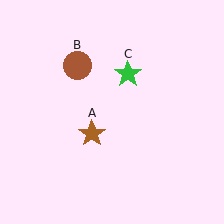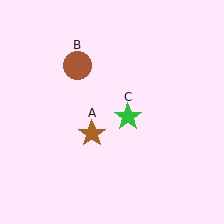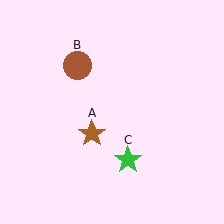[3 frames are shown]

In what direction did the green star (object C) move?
The green star (object C) moved down.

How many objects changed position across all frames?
1 object changed position: green star (object C).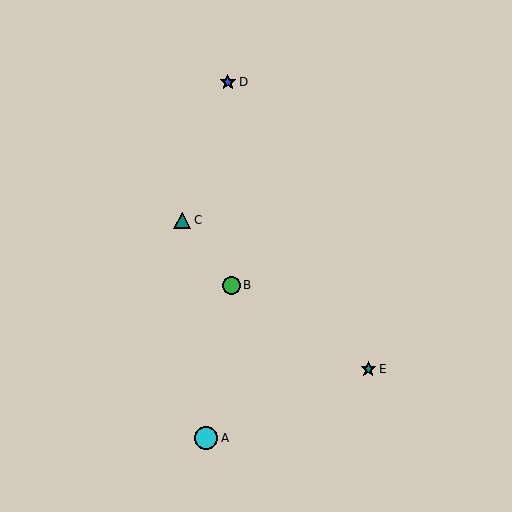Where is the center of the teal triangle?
The center of the teal triangle is at (182, 221).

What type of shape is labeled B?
Shape B is a green circle.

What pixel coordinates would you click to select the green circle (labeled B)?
Click at (232, 286) to select the green circle B.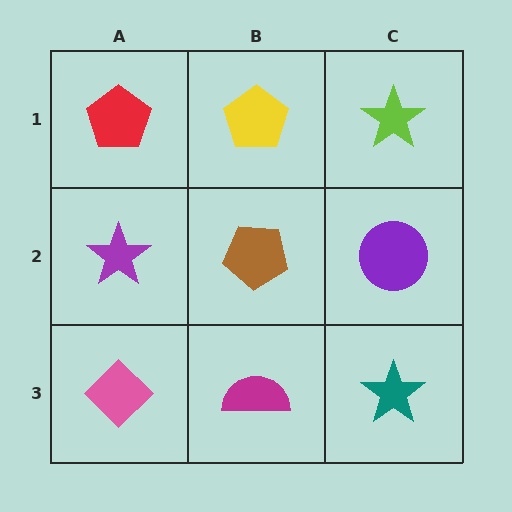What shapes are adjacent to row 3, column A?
A purple star (row 2, column A), a magenta semicircle (row 3, column B).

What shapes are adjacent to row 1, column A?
A purple star (row 2, column A), a yellow pentagon (row 1, column B).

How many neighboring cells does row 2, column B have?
4.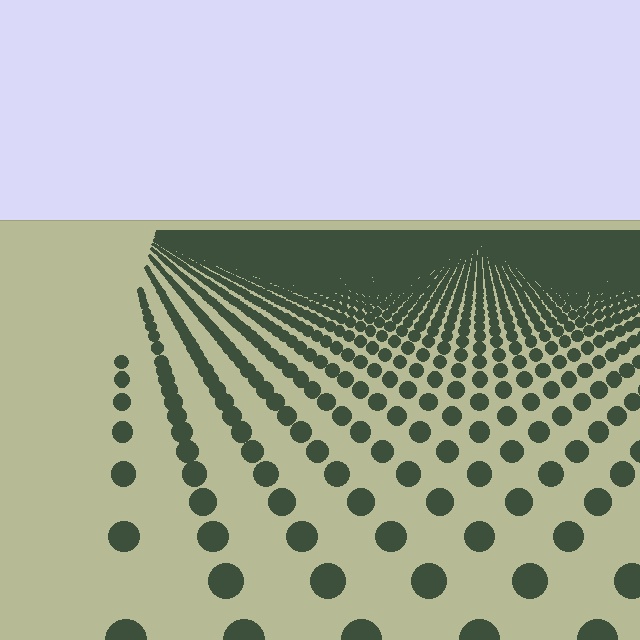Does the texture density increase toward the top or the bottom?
Density increases toward the top.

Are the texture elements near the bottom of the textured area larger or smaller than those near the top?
Larger. Near the bottom, elements are closer to the viewer and appear at a bigger on-screen size.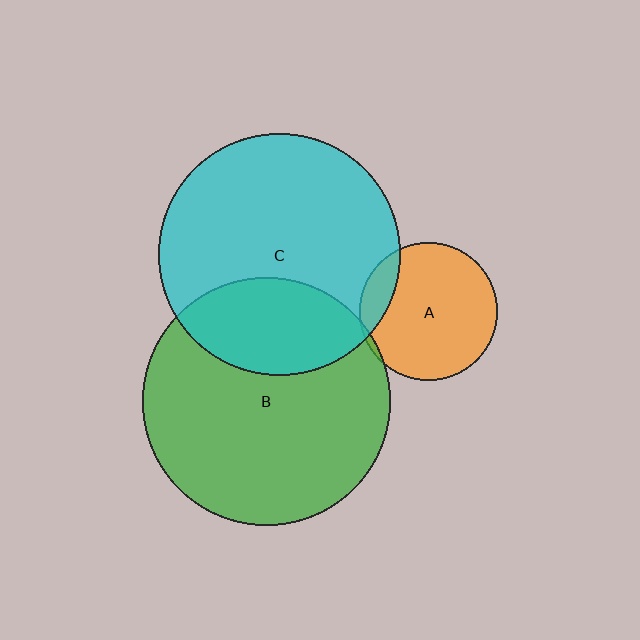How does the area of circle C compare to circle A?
Approximately 3.1 times.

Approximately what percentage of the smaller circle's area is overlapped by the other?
Approximately 15%.